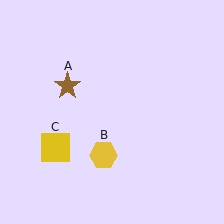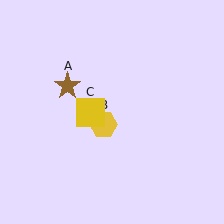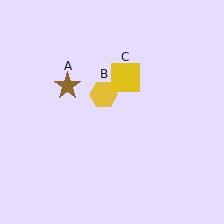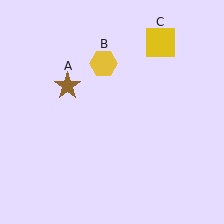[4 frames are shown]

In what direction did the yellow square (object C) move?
The yellow square (object C) moved up and to the right.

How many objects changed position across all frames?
2 objects changed position: yellow hexagon (object B), yellow square (object C).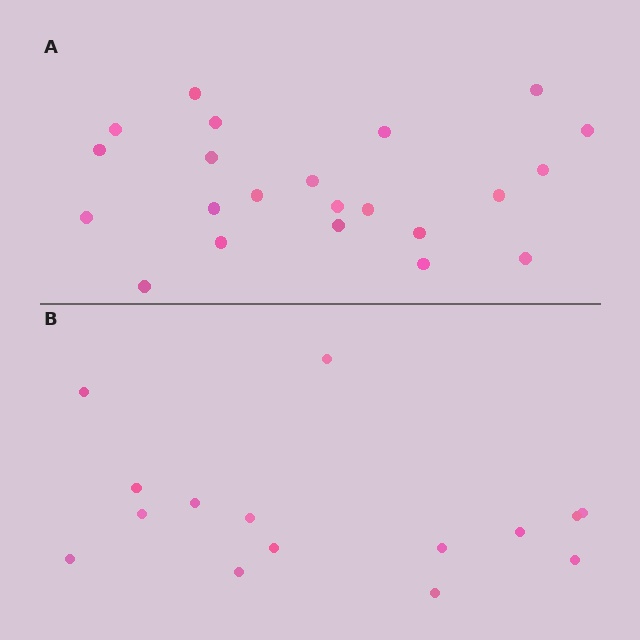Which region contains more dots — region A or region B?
Region A (the top region) has more dots.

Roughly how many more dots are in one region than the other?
Region A has roughly 8 or so more dots than region B.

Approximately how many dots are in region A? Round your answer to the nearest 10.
About 20 dots. (The exact count is 22, which rounds to 20.)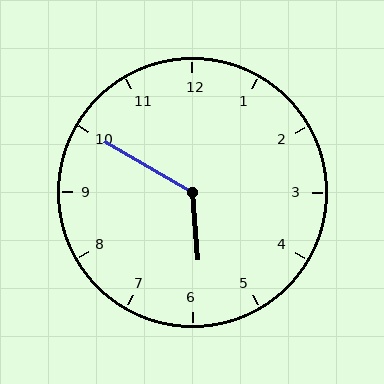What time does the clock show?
5:50.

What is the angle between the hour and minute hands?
Approximately 125 degrees.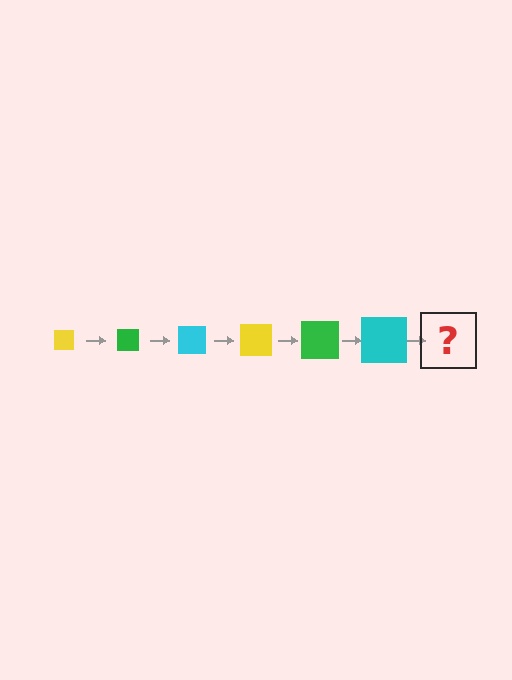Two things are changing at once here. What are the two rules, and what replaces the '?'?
The two rules are that the square grows larger each step and the color cycles through yellow, green, and cyan. The '?' should be a yellow square, larger than the previous one.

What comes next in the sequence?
The next element should be a yellow square, larger than the previous one.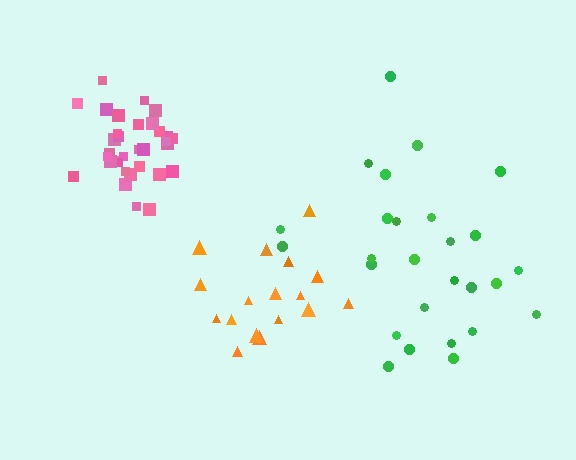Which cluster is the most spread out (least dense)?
Green.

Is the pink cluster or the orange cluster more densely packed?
Pink.